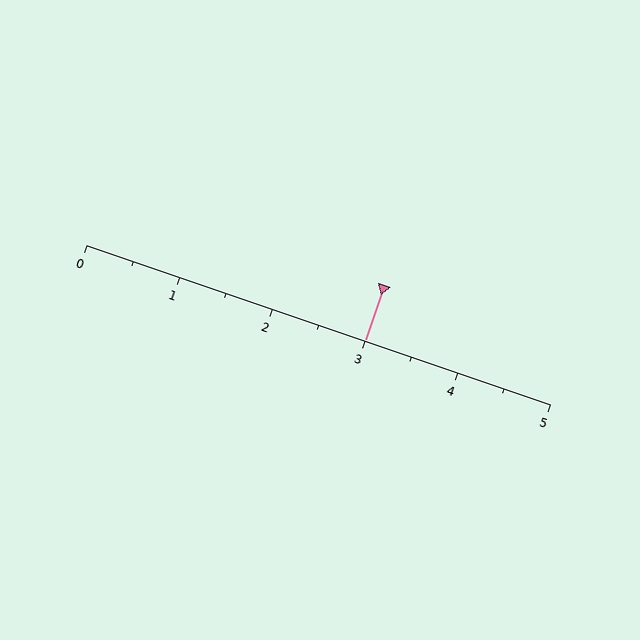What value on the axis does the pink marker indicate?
The marker indicates approximately 3.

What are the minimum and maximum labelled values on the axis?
The axis runs from 0 to 5.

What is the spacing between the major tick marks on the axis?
The major ticks are spaced 1 apart.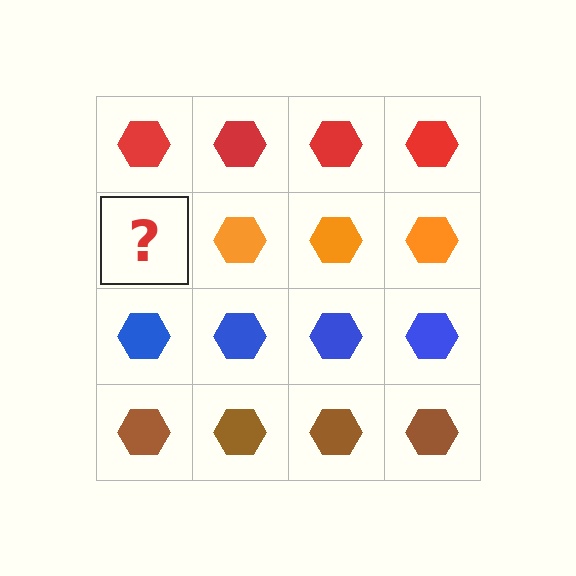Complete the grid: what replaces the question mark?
The question mark should be replaced with an orange hexagon.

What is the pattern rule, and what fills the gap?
The rule is that each row has a consistent color. The gap should be filled with an orange hexagon.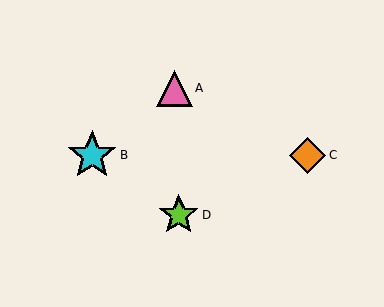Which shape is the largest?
The cyan star (labeled B) is the largest.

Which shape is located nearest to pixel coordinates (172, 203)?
The lime star (labeled D) at (179, 215) is nearest to that location.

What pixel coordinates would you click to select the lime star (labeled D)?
Click at (179, 215) to select the lime star D.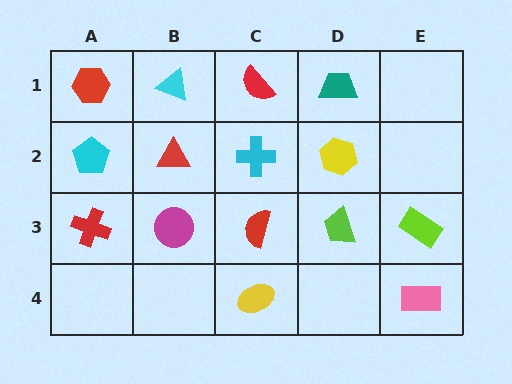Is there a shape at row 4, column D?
No, that cell is empty.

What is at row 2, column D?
A yellow hexagon.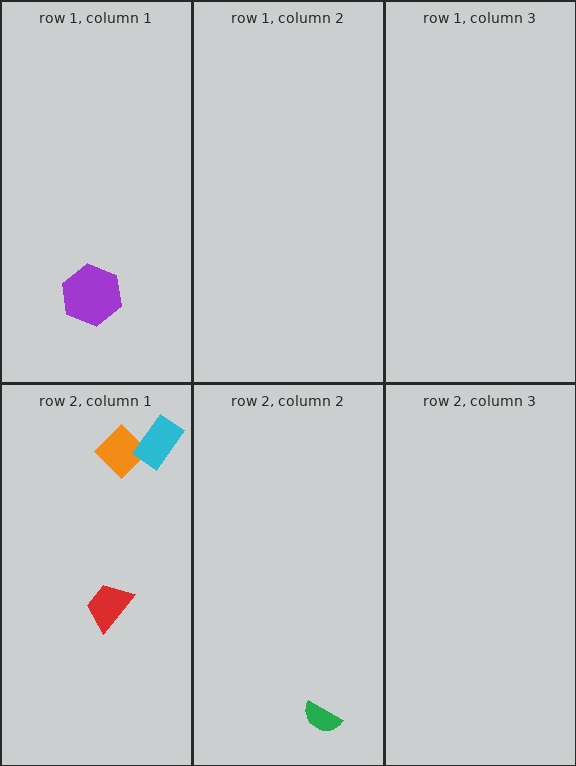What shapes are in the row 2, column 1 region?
The red trapezoid, the orange diamond, the cyan rectangle.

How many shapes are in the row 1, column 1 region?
1.